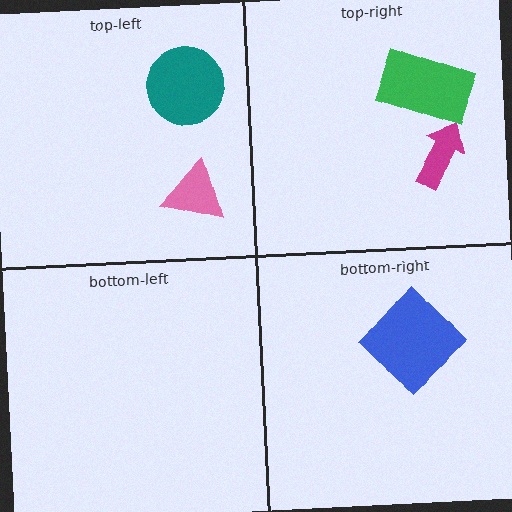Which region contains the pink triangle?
The top-left region.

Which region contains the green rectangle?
The top-right region.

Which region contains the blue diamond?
The bottom-right region.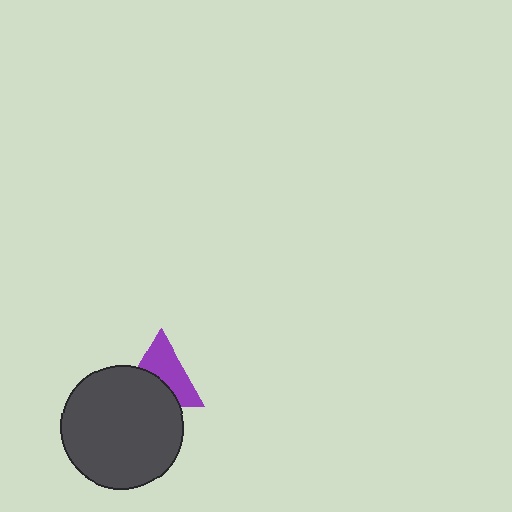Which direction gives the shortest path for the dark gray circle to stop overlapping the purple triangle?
Moving down gives the shortest separation.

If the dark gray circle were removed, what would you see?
You would see the complete purple triangle.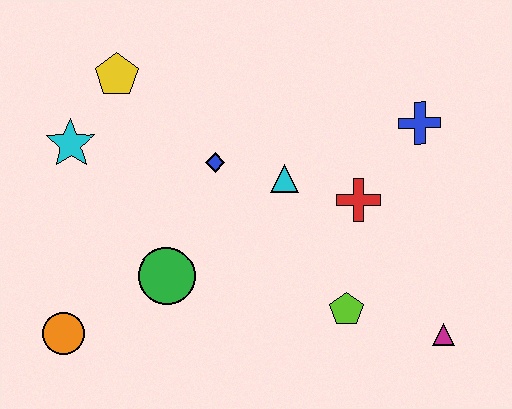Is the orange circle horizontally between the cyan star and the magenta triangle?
No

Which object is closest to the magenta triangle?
The lime pentagon is closest to the magenta triangle.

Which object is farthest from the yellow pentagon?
The magenta triangle is farthest from the yellow pentagon.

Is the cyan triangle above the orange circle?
Yes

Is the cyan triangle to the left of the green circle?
No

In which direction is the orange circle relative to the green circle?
The orange circle is to the left of the green circle.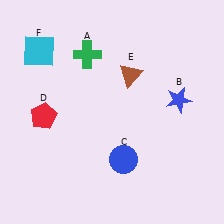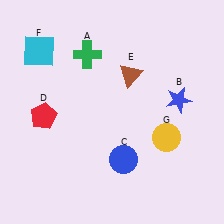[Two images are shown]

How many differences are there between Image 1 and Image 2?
There is 1 difference between the two images.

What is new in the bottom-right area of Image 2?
A yellow circle (G) was added in the bottom-right area of Image 2.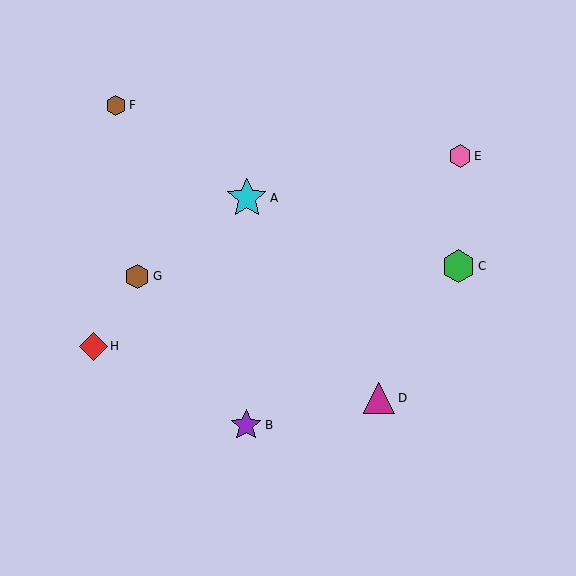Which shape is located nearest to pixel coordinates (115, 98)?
The brown hexagon (labeled F) at (116, 105) is nearest to that location.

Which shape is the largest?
The cyan star (labeled A) is the largest.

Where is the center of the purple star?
The center of the purple star is at (246, 425).